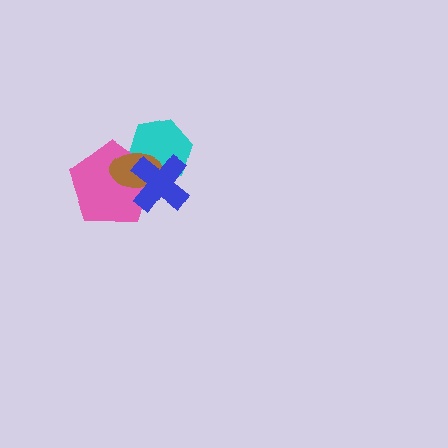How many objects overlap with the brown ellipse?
3 objects overlap with the brown ellipse.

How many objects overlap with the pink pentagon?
3 objects overlap with the pink pentagon.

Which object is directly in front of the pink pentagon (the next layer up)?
The brown ellipse is directly in front of the pink pentagon.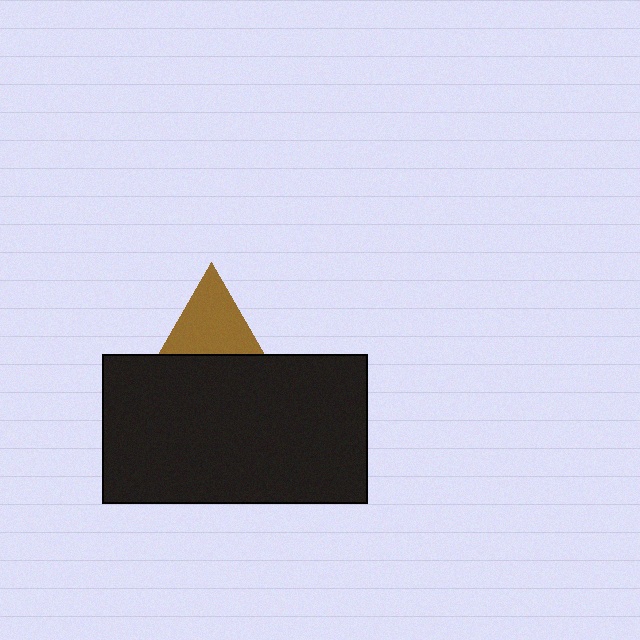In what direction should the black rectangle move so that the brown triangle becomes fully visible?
The black rectangle should move down. That is the shortest direction to clear the overlap and leave the brown triangle fully visible.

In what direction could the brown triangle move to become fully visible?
The brown triangle could move up. That would shift it out from behind the black rectangle entirely.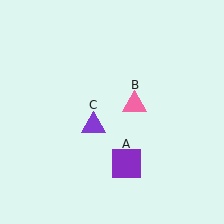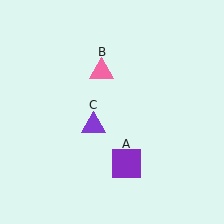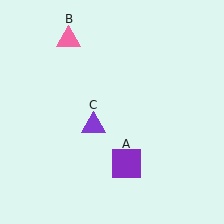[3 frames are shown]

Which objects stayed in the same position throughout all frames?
Purple square (object A) and purple triangle (object C) remained stationary.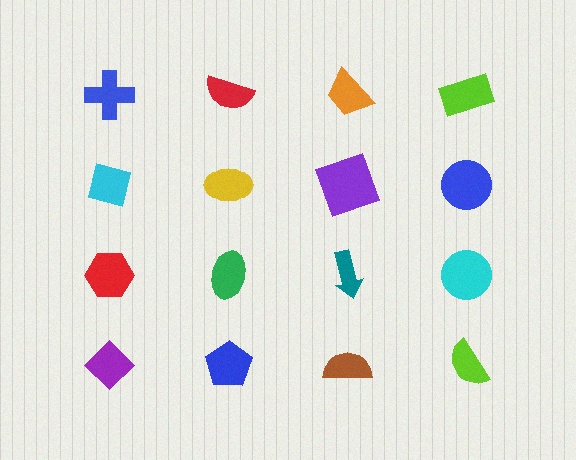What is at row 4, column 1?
A purple diamond.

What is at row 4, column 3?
A brown semicircle.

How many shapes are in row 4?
4 shapes.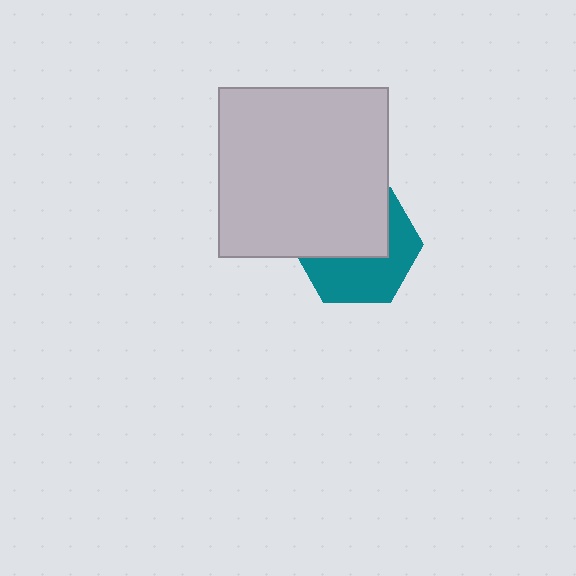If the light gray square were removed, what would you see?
You would see the complete teal hexagon.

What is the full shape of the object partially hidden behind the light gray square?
The partially hidden object is a teal hexagon.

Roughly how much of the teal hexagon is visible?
About half of it is visible (roughly 49%).